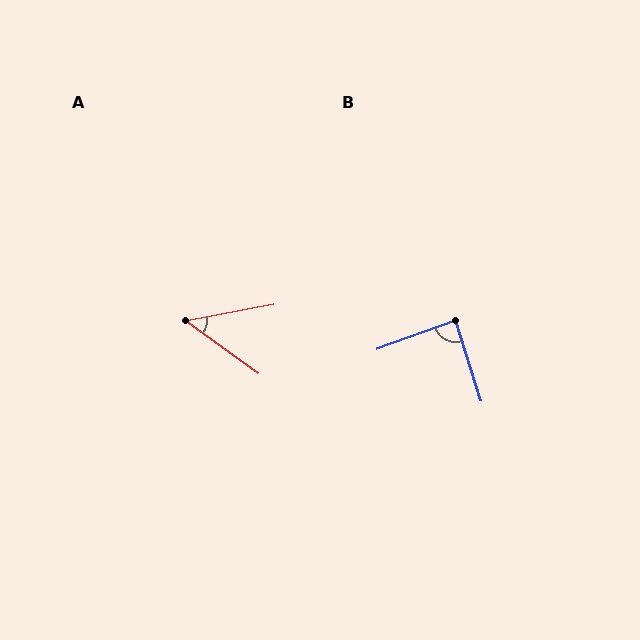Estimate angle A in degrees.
Approximately 47 degrees.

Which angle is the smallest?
A, at approximately 47 degrees.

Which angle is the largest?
B, at approximately 87 degrees.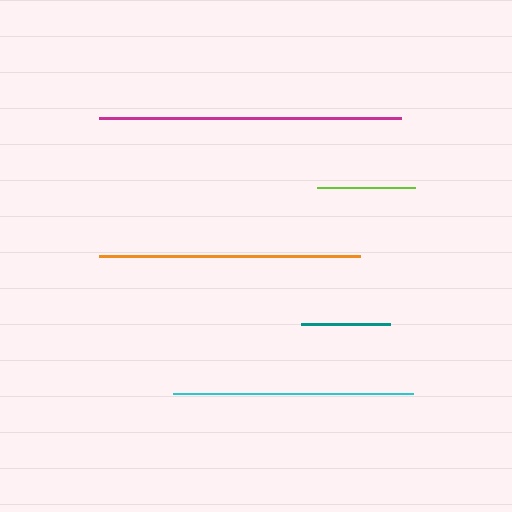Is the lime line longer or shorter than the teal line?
The lime line is longer than the teal line.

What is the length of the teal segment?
The teal segment is approximately 89 pixels long.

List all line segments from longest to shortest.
From longest to shortest: magenta, orange, cyan, lime, teal.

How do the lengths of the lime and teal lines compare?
The lime and teal lines are approximately the same length.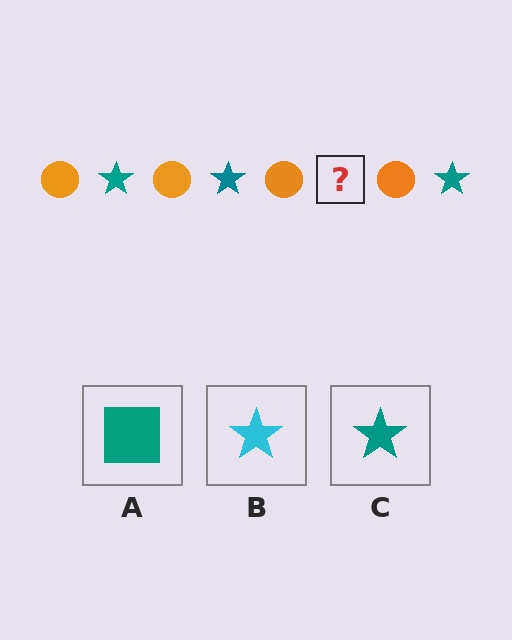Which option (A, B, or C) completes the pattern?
C.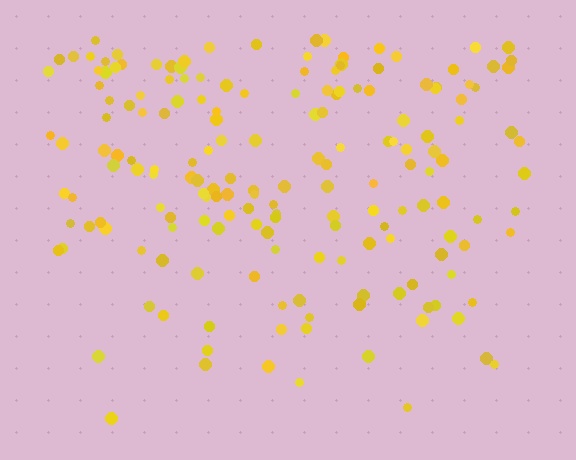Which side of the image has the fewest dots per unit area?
The bottom.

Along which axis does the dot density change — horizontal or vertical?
Vertical.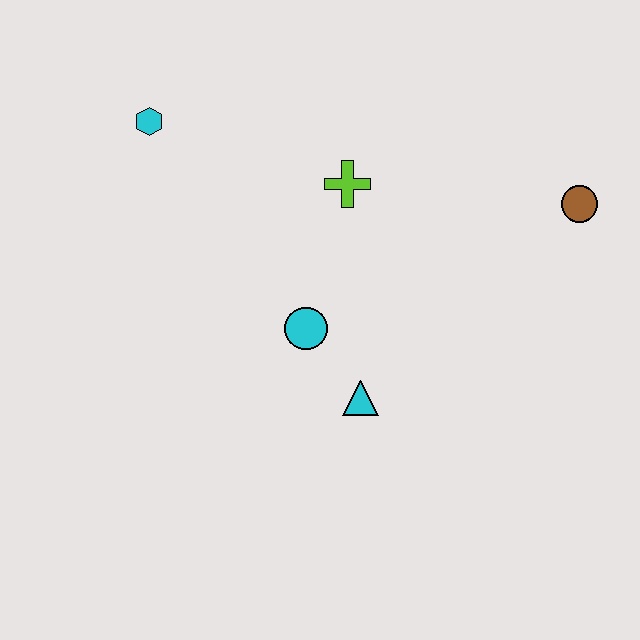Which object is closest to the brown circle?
The lime cross is closest to the brown circle.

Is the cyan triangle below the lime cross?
Yes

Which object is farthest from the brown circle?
The cyan hexagon is farthest from the brown circle.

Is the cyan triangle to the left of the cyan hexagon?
No